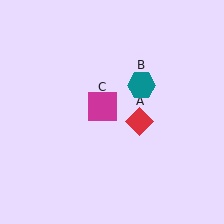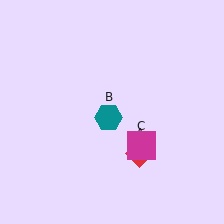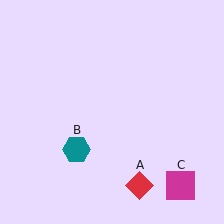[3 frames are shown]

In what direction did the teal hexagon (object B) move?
The teal hexagon (object B) moved down and to the left.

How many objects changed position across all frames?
3 objects changed position: red diamond (object A), teal hexagon (object B), magenta square (object C).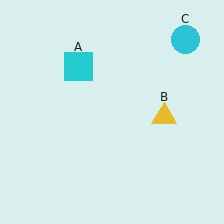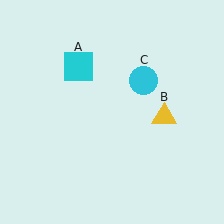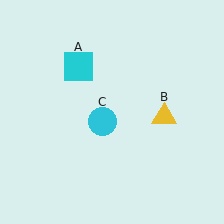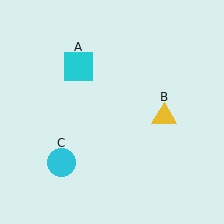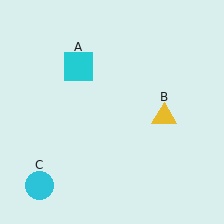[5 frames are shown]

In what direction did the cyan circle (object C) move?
The cyan circle (object C) moved down and to the left.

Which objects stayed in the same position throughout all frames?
Cyan square (object A) and yellow triangle (object B) remained stationary.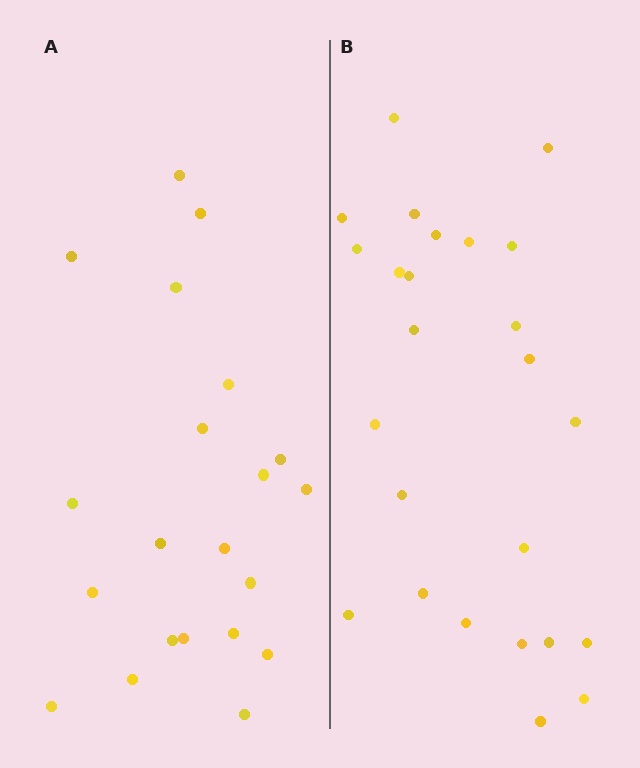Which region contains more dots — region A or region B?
Region B (the right region) has more dots.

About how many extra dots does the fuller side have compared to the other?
Region B has about 4 more dots than region A.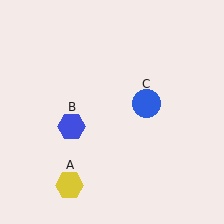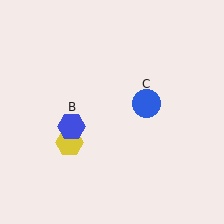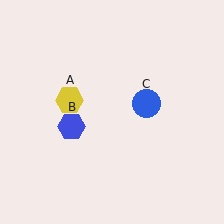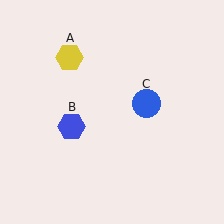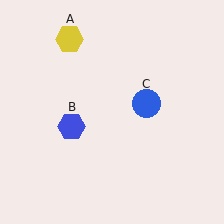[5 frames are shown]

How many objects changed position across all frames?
1 object changed position: yellow hexagon (object A).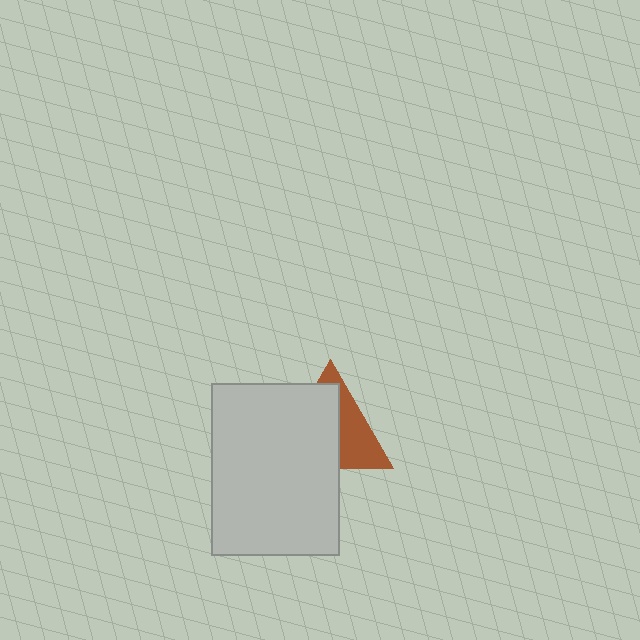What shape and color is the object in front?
The object in front is a light gray rectangle.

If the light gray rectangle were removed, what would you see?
You would see the complete brown triangle.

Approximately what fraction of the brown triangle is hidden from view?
Roughly 58% of the brown triangle is hidden behind the light gray rectangle.